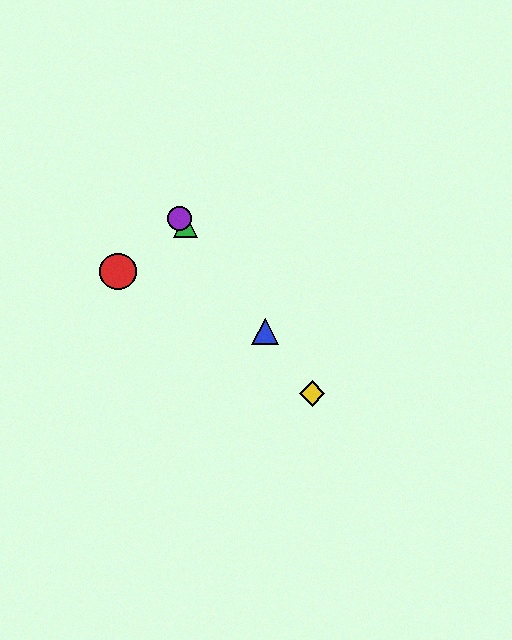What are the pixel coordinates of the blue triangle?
The blue triangle is at (265, 331).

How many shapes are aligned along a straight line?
4 shapes (the blue triangle, the green triangle, the yellow diamond, the purple circle) are aligned along a straight line.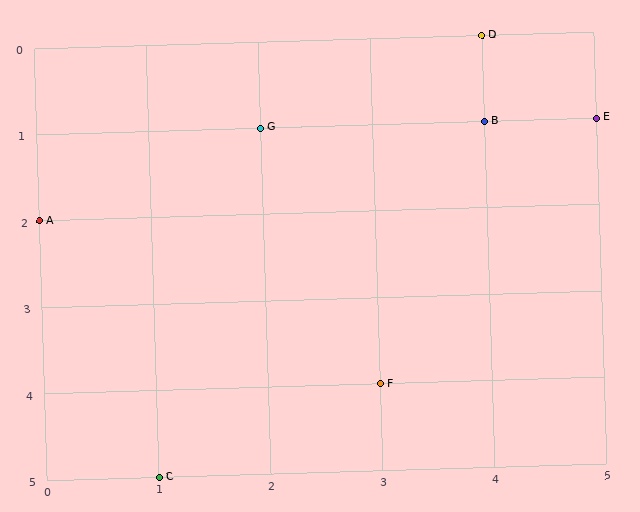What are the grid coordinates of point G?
Point G is at grid coordinates (2, 1).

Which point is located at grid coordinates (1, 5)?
Point C is at (1, 5).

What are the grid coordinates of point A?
Point A is at grid coordinates (0, 2).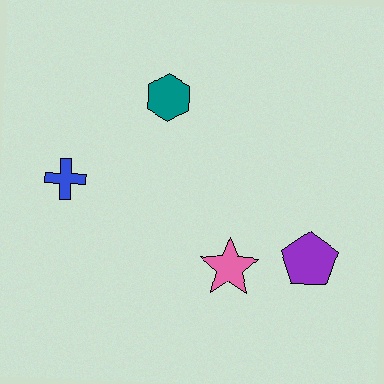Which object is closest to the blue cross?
The teal hexagon is closest to the blue cross.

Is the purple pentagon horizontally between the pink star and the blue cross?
No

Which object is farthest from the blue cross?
The purple pentagon is farthest from the blue cross.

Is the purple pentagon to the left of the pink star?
No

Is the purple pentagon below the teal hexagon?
Yes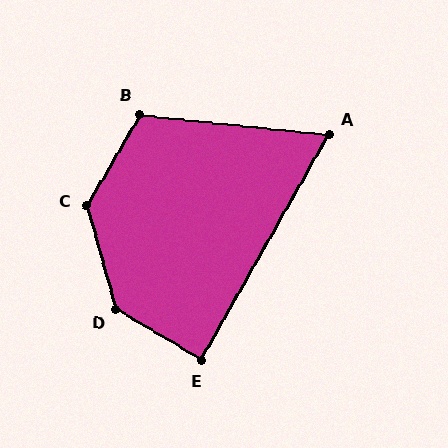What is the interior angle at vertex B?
Approximately 114 degrees (obtuse).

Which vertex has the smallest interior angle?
A, at approximately 66 degrees.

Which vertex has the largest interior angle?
D, at approximately 136 degrees.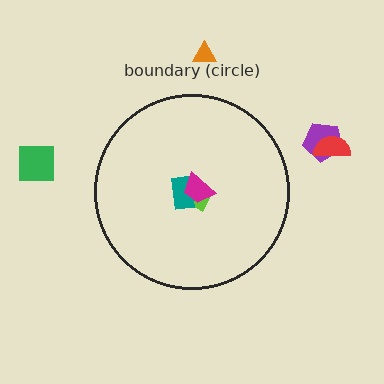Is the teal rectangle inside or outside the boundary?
Inside.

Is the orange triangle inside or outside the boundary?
Outside.